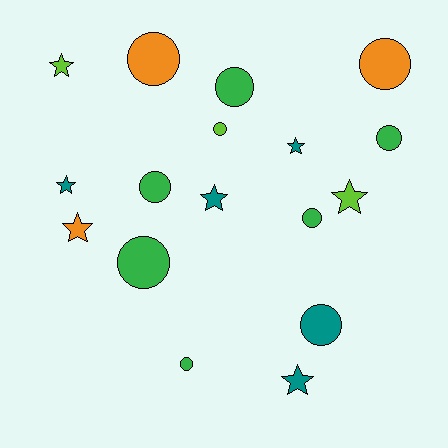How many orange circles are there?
There are 2 orange circles.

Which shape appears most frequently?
Circle, with 10 objects.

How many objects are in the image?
There are 17 objects.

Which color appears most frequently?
Green, with 6 objects.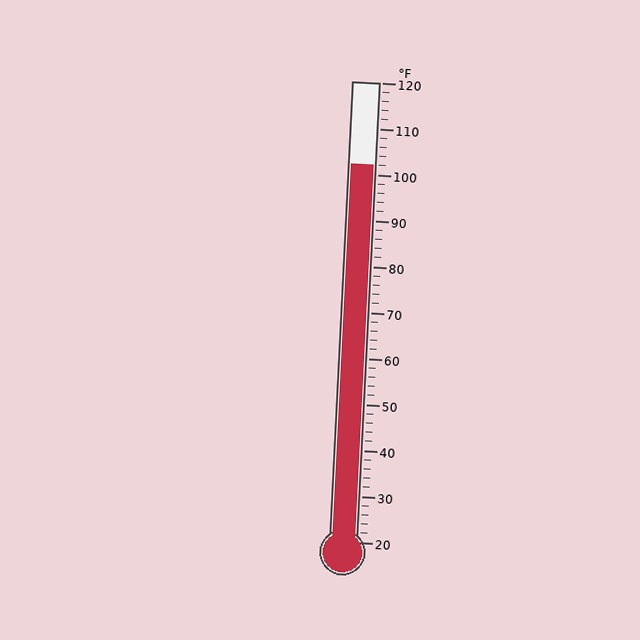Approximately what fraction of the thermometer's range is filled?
The thermometer is filled to approximately 80% of its range.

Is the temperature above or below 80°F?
The temperature is above 80°F.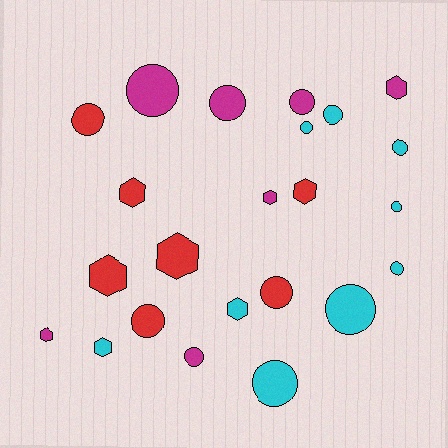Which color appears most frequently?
Cyan, with 9 objects.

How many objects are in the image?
There are 23 objects.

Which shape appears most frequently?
Circle, with 14 objects.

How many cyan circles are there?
There are 7 cyan circles.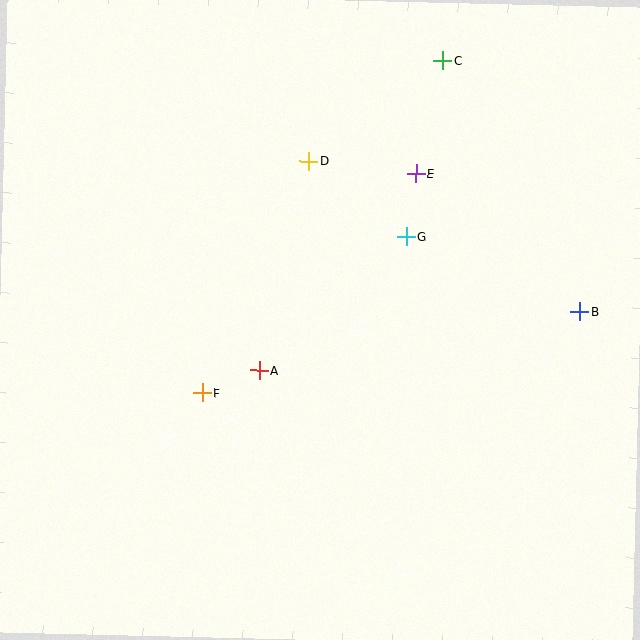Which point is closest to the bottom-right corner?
Point B is closest to the bottom-right corner.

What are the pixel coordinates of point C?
Point C is at (443, 61).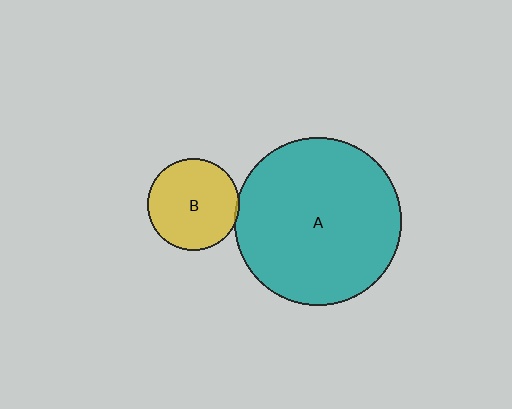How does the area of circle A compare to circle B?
Approximately 3.3 times.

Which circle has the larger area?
Circle A (teal).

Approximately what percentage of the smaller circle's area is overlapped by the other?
Approximately 5%.